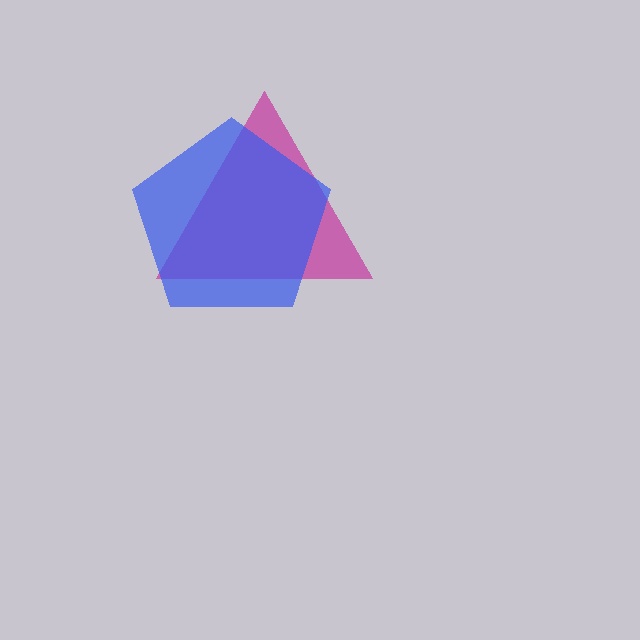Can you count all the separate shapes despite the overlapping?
Yes, there are 2 separate shapes.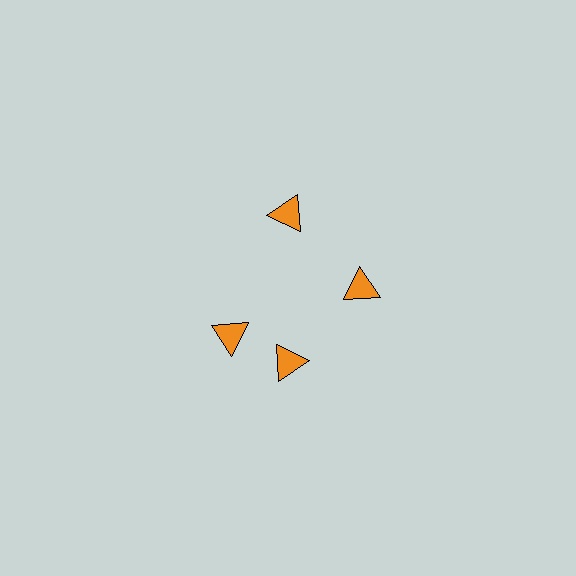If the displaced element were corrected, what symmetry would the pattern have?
It would have 4-fold rotational symmetry — the pattern would map onto itself every 90 degrees.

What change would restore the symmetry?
The symmetry would be restored by rotating it back into even spacing with its neighbors so that all 4 triangles sit at equal angles and equal distance from the center.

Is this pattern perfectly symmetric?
No. The 4 orange triangles are arranged in a ring, but one element near the 9 o'clock position is rotated out of alignment along the ring, breaking the 4-fold rotational symmetry.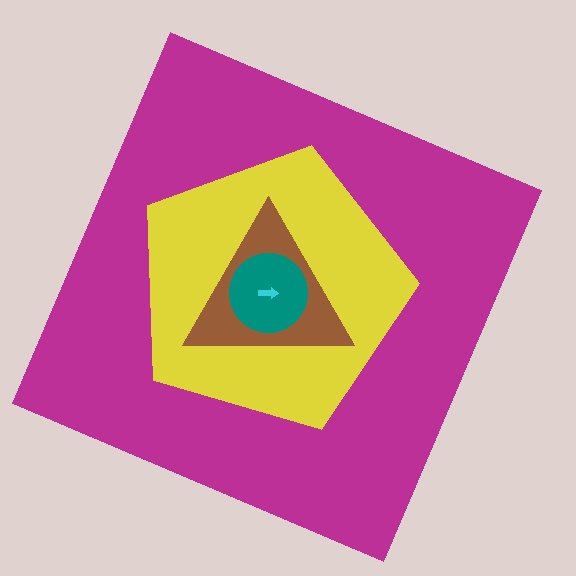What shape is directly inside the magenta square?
The yellow pentagon.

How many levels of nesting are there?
5.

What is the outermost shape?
The magenta square.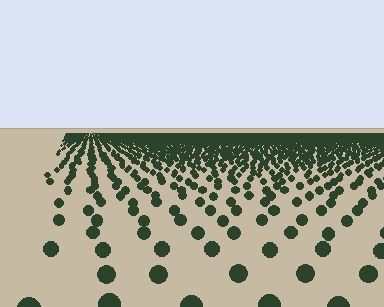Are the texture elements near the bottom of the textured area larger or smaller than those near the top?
Larger. Near the bottom, elements are closer to the viewer and appear at a bigger on-screen size.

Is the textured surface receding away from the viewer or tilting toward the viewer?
The surface is receding away from the viewer. Texture elements get smaller and denser toward the top.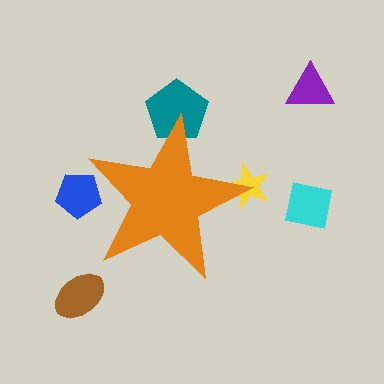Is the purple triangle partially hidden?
No, the purple triangle is fully visible.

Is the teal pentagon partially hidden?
Yes, the teal pentagon is partially hidden behind the orange star.